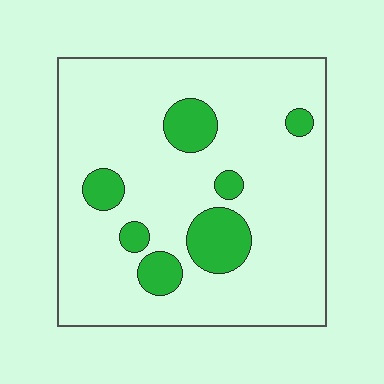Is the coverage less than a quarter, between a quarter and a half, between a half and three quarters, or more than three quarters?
Less than a quarter.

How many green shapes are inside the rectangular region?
7.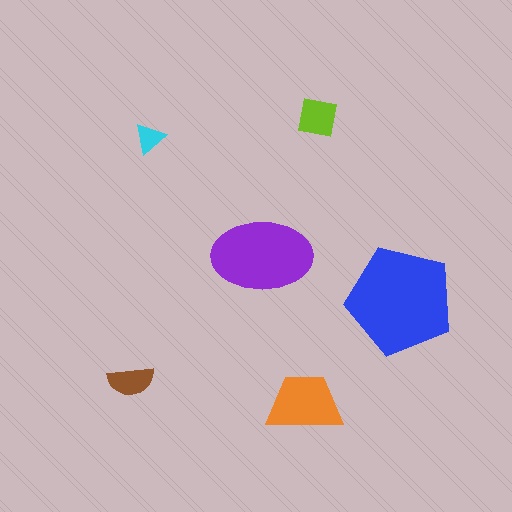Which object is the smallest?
The cyan triangle.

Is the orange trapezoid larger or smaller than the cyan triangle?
Larger.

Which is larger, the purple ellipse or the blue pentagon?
The blue pentagon.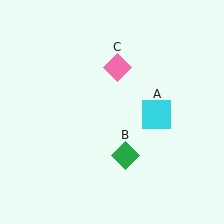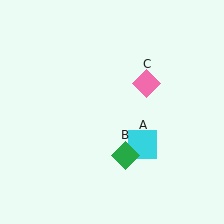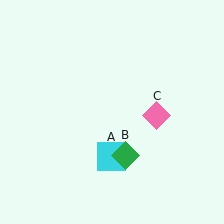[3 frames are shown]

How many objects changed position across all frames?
2 objects changed position: cyan square (object A), pink diamond (object C).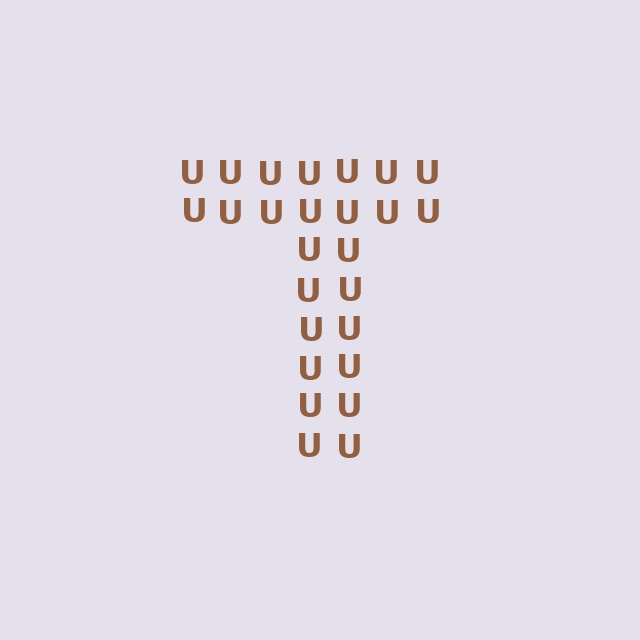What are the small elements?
The small elements are letter U's.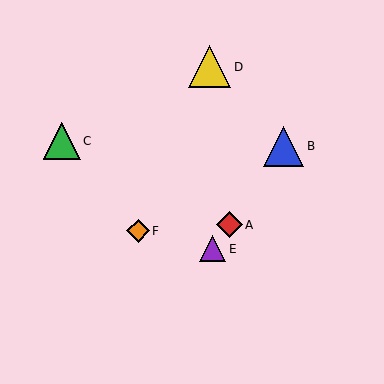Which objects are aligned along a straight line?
Objects A, B, E are aligned along a straight line.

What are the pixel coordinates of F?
Object F is at (138, 231).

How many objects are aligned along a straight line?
3 objects (A, B, E) are aligned along a straight line.